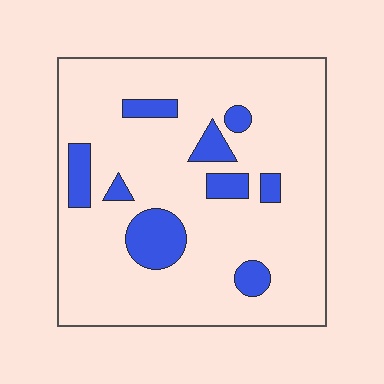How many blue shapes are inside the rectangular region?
9.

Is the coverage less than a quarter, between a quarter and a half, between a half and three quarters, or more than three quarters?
Less than a quarter.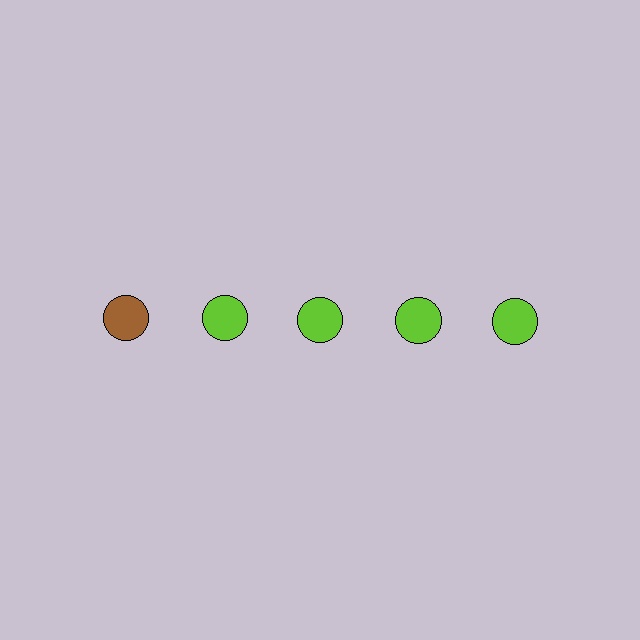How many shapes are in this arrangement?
There are 5 shapes arranged in a grid pattern.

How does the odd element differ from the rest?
It has a different color: brown instead of lime.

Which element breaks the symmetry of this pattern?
The brown circle in the top row, leftmost column breaks the symmetry. All other shapes are lime circles.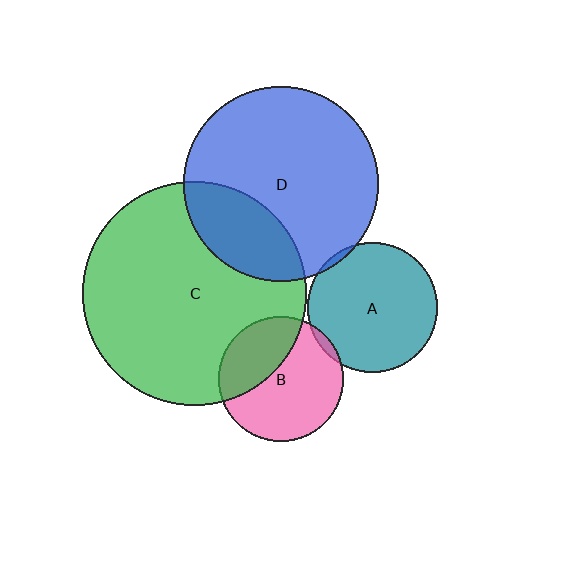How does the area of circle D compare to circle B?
Approximately 2.4 times.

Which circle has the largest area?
Circle C (green).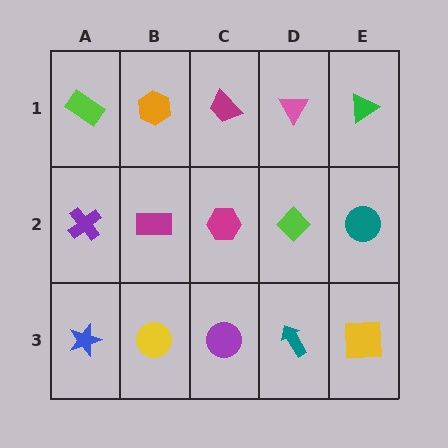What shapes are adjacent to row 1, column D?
A lime diamond (row 2, column D), a magenta trapezoid (row 1, column C), a green triangle (row 1, column E).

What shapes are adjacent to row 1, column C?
A magenta hexagon (row 2, column C), an orange hexagon (row 1, column B), a pink triangle (row 1, column D).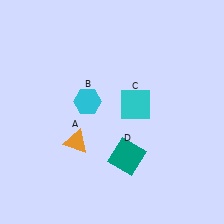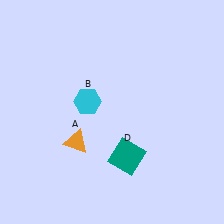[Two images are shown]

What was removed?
The cyan square (C) was removed in Image 2.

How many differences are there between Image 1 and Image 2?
There is 1 difference between the two images.